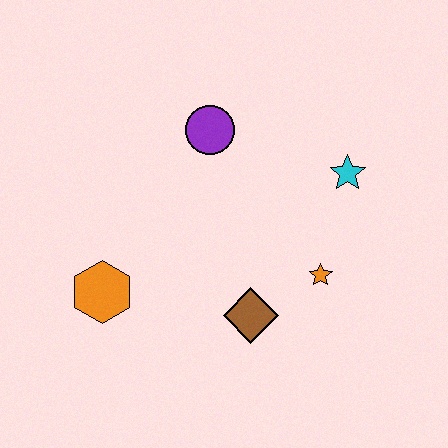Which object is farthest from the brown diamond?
The purple circle is farthest from the brown diamond.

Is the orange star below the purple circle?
Yes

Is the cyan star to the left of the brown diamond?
No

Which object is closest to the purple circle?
The cyan star is closest to the purple circle.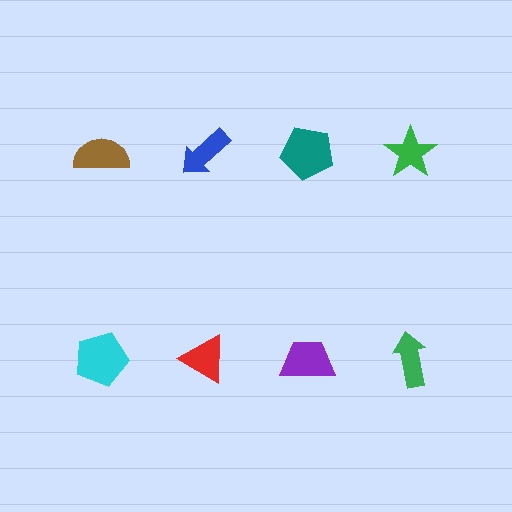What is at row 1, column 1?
A brown semicircle.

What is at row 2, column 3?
A purple trapezoid.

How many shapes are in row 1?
4 shapes.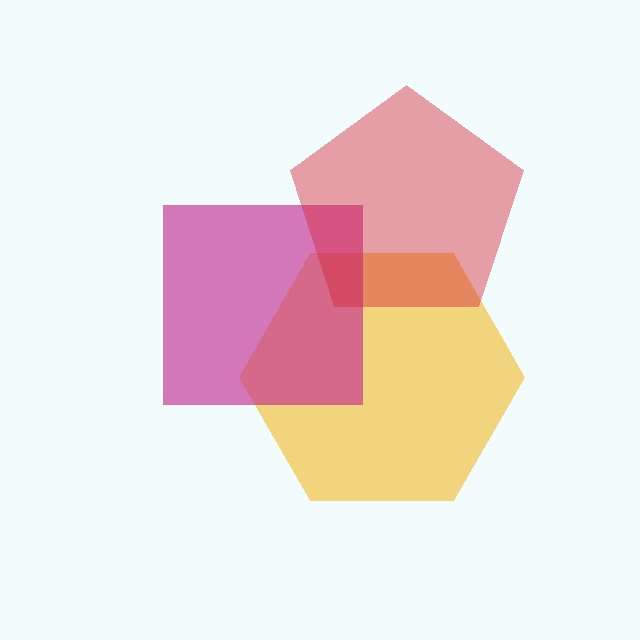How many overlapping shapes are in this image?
There are 3 overlapping shapes in the image.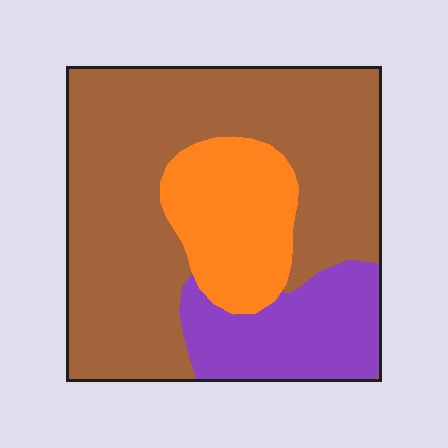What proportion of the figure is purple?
Purple takes up about one fifth (1/5) of the figure.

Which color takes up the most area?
Brown, at roughly 65%.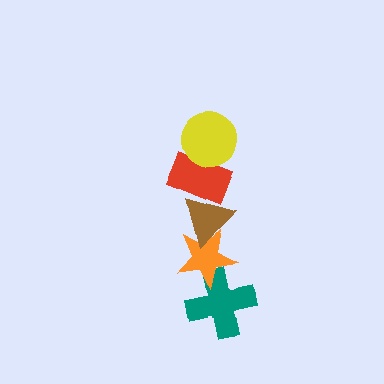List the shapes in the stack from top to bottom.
From top to bottom: the yellow circle, the red rectangle, the brown triangle, the orange star, the teal cross.